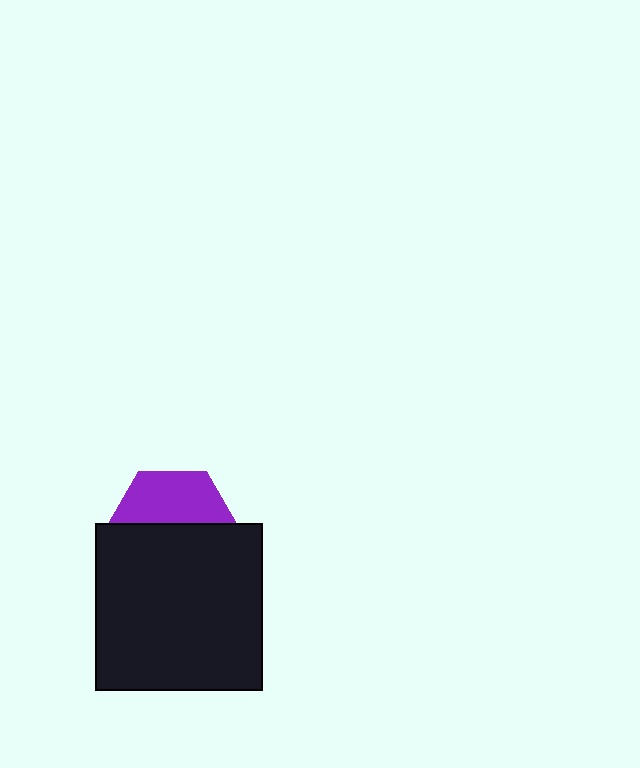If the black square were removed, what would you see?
You would see the complete purple hexagon.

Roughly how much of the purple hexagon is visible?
A small part of it is visible (roughly 42%).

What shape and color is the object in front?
The object in front is a black square.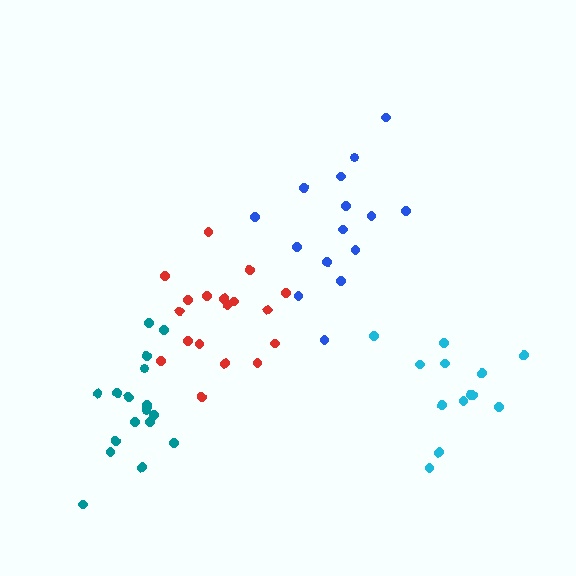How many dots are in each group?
Group 1: 15 dots, Group 2: 13 dots, Group 3: 18 dots, Group 4: 18 dots (64 total).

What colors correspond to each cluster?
The clusters are colored: blue, cyan, red, teal.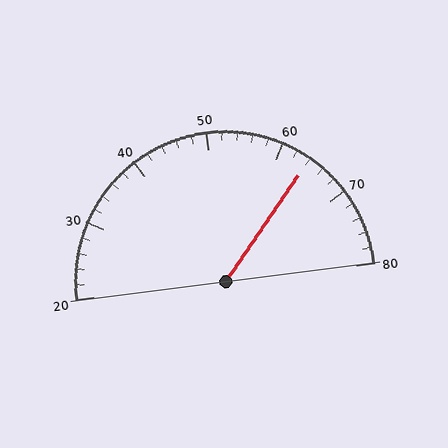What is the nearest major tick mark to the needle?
The nearest major tick mark is 60.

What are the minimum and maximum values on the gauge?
The gauge ranges from 20 to 80.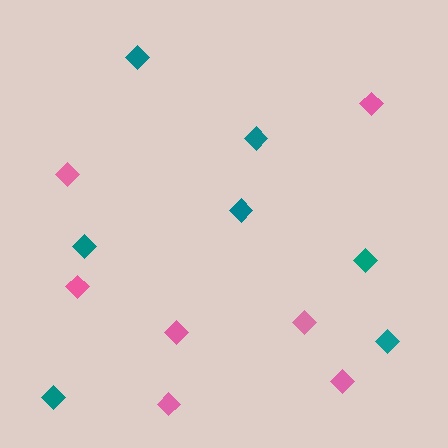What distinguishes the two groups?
There are 2 groups: one group of teal diamonds (7) and one group of pink diamonds (7).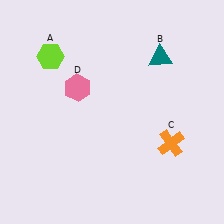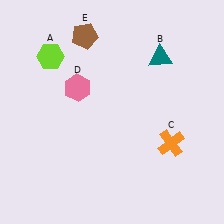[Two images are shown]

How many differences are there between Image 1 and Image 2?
There is 1 difference between the two images.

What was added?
A brown pentagon (E) was added in Image 2.